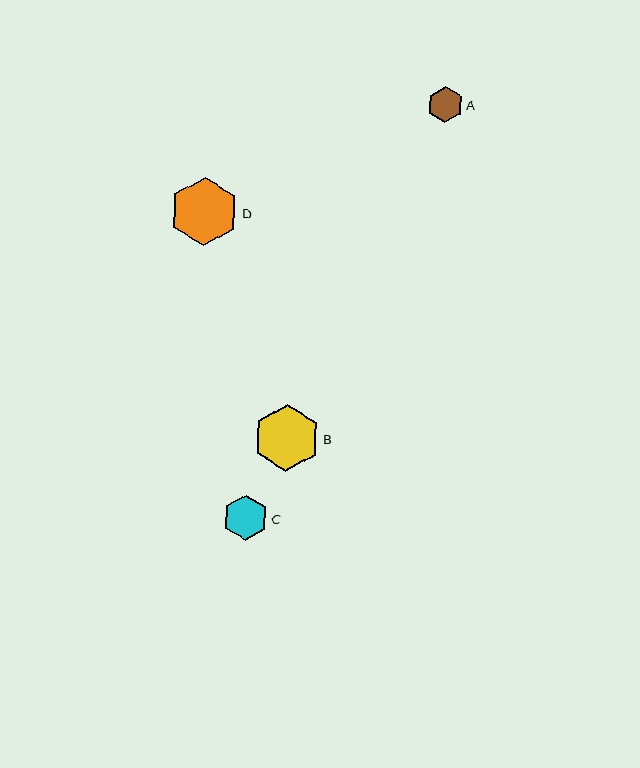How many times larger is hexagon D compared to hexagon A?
Hexagon D is approximately 1.9 times the size of hexagon A.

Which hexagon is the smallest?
Hexagon A is the smallest with a size of approximately 36 pixels.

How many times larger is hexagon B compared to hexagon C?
Hexagon B is approximately 1.5 times the size of hexagon C.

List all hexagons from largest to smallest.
From largest to smallest: D, B, C, A.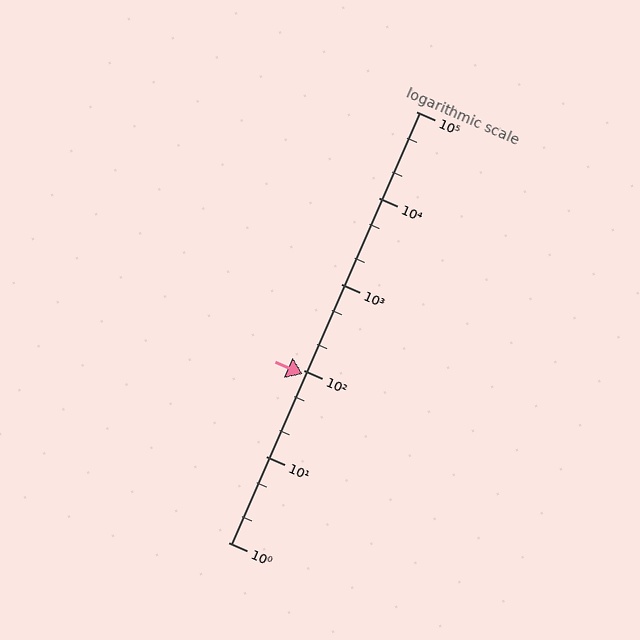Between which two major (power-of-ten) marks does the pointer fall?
The pointer is between 10 and 100.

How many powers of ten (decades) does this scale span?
The scale spans 5 decades, from 1 to 100000.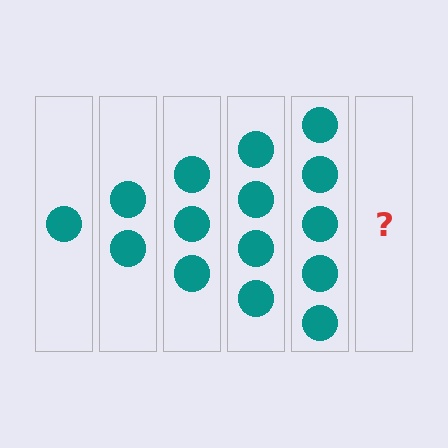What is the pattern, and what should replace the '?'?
The pattern is that each step adds one more circle. The '?' should be 6 circles.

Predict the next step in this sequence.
The next step is 6 circles.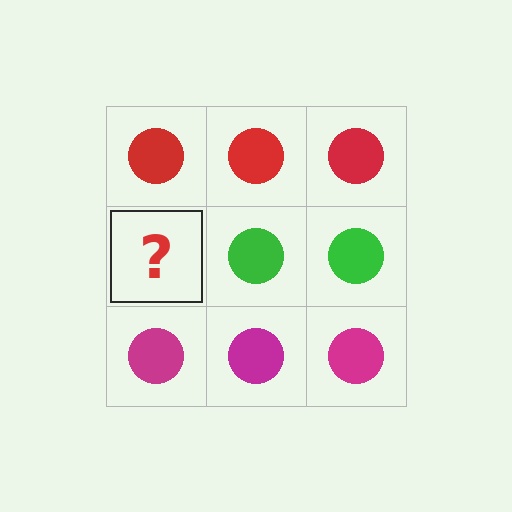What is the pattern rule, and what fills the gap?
The rule is that each row has a consistent color. The gap should be filled with a green circle.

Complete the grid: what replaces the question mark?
The question mark should be replaced with a green circle.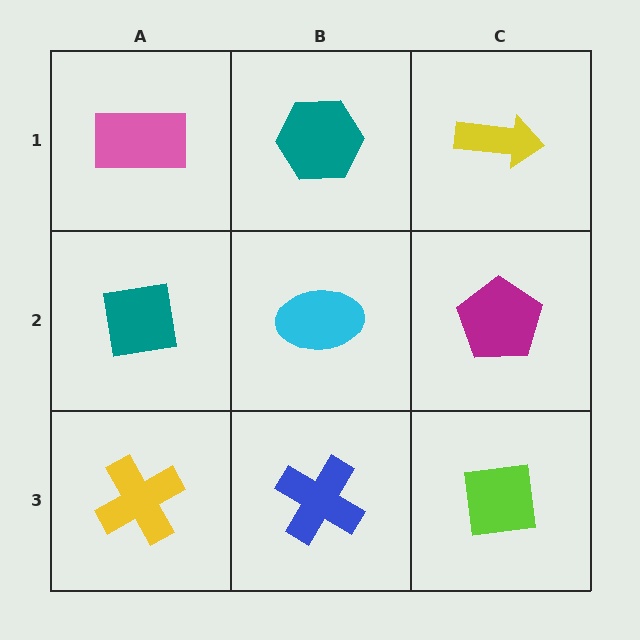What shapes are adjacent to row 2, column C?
A yellow arrow (row 1, column C), a lime square (row 3, column C), a cyan ellipse (row 2, column B).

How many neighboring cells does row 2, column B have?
4.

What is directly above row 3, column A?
A teal square.